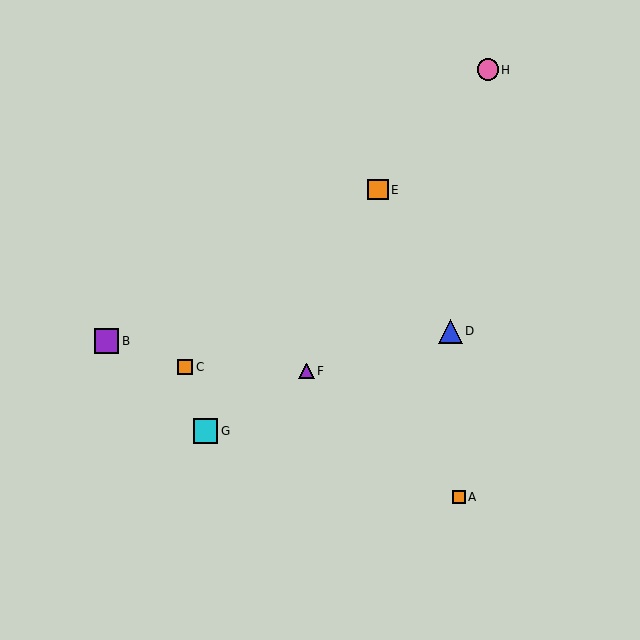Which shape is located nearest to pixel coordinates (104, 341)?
The purple square (labeled B) at (107, 341) is nearest to that location.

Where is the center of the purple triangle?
The center of the purple triangle is at (306, 371).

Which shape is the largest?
The cyan square (labeled G) is the largest.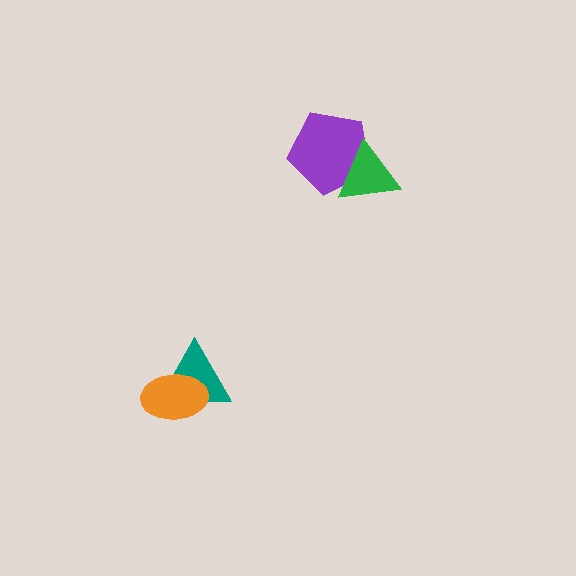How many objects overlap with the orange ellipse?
1 object overlaps with the orange ellipse.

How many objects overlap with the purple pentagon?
1 object overlaps with the purple pentagon.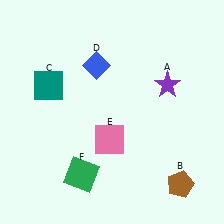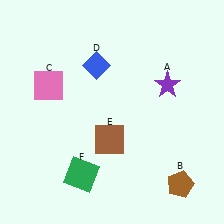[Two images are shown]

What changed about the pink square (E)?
In Image 1, E is pink. In Image 2, it changed to brown.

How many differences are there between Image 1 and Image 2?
There are 2 differences between the two images.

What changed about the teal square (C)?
In Image 1, C is teal. In Image 2, it changed to pink.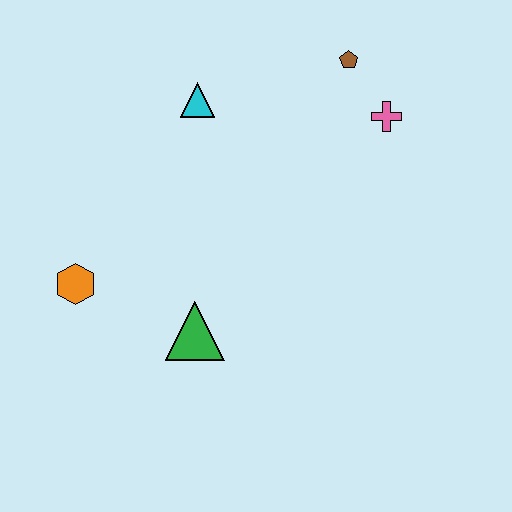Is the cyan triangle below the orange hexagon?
No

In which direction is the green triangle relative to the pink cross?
The green triangle is below the pink cross.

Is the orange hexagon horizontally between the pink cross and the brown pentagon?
No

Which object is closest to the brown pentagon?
The pink cross is closest to the brown pentagon.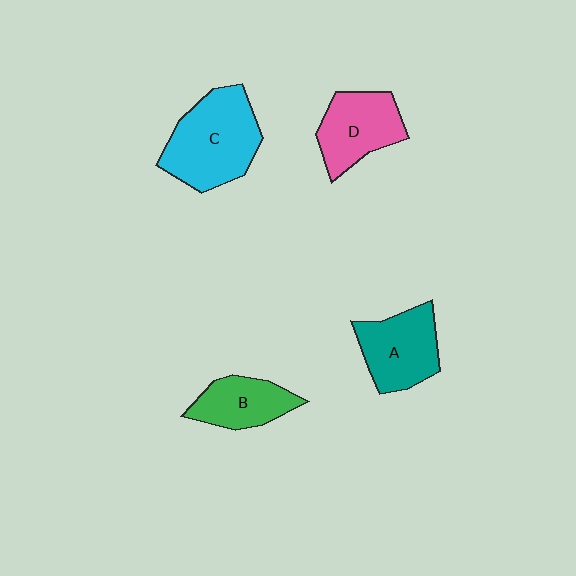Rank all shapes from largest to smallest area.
From largest to smallest: C (cyan), A (teal), D (pink), B (green).